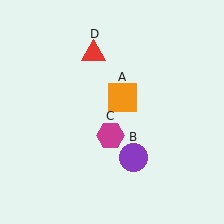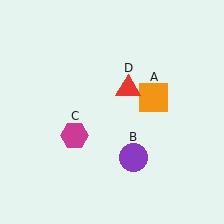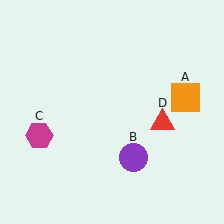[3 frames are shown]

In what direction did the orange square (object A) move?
The orange square (object A) moved right.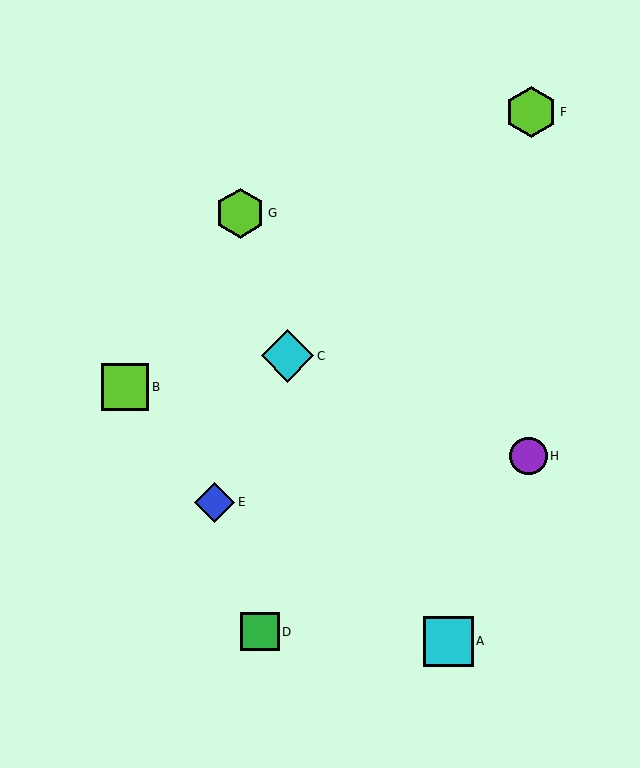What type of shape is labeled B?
Shape B is a lime square.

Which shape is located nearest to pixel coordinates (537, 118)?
The lime hexagon (labeled F) at (531, 112) is nearest to that location.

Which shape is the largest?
The cyan diamond (labeled C) is the largest.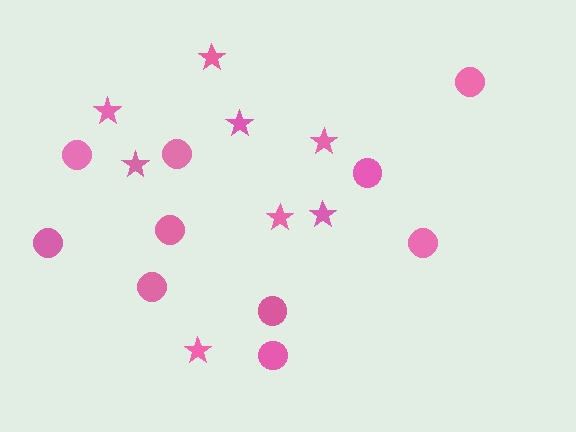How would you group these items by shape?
There are 2 groups: one group of circles (10) and one group of stars (8).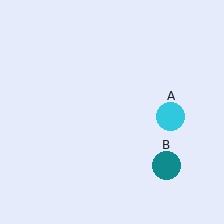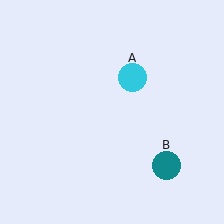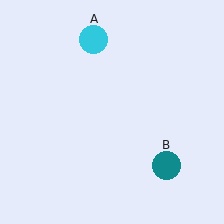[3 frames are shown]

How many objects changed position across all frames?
1 object changed position: cyan circle (object A).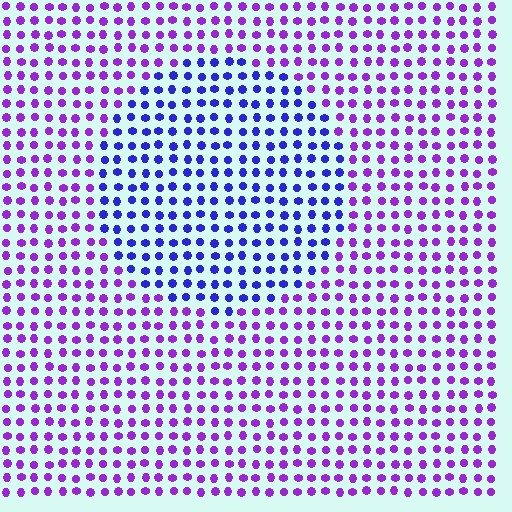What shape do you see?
I see a circle.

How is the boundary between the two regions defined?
The boundary is defined purely by a slight shift in hue (about 39 degrees). Spacing, size, and orientation are identical on both sides.